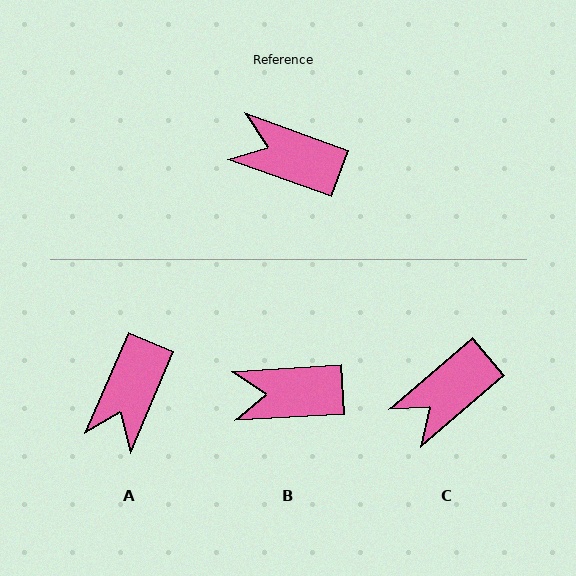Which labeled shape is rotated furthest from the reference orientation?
A, about 86 degrees away.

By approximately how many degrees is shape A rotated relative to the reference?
Approximately 86 degrees counter-clockwise.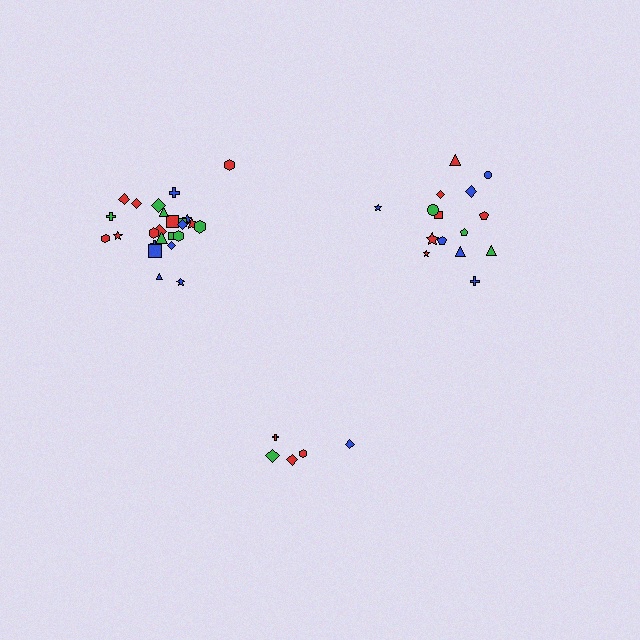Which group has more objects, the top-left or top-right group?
The top-left group.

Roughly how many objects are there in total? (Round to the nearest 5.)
Roughly 45 objects in total.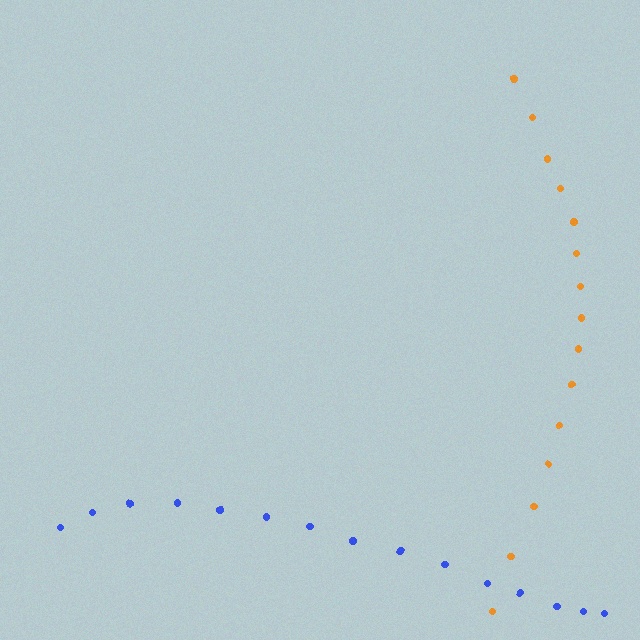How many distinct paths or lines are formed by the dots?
There are 2 distinct paths.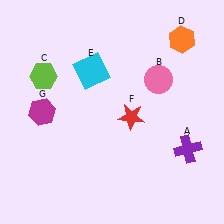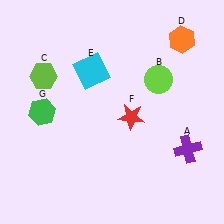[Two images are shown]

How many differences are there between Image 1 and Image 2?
There are 2 differences between the two images.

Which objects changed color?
B changed from pink to lime. G changed from magenta to green.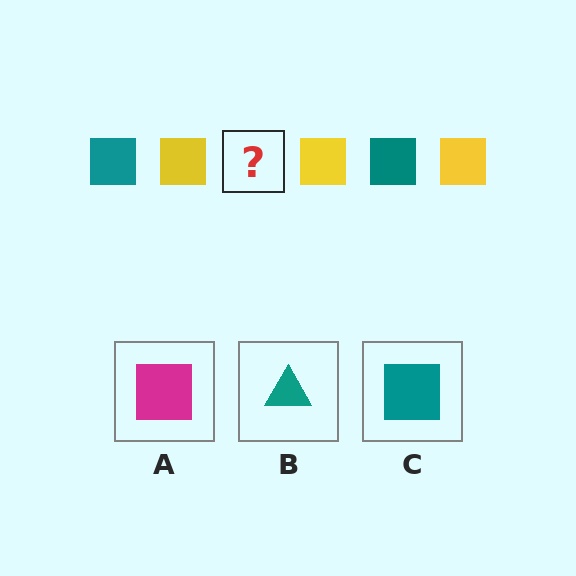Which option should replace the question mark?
Option C.